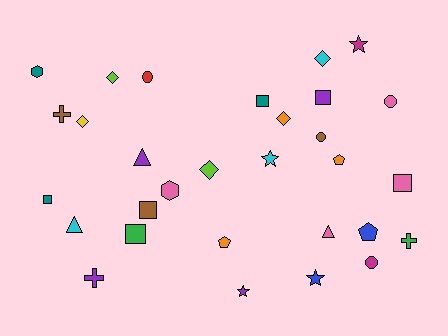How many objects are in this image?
There are 30 objects.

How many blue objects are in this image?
There are 2 blue objects.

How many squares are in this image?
There are 6 squares.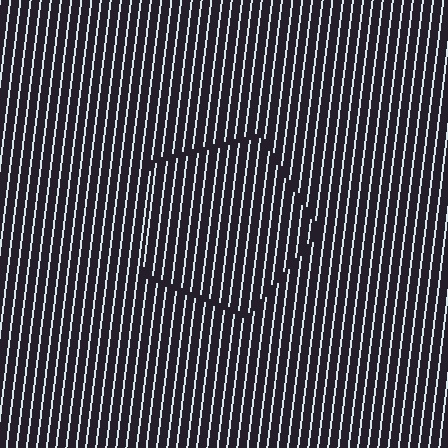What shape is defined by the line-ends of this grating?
An illusory pentagon. The interior of the shape contains the same grating, shifted by half a period — the contour is defined by the phase discontinuity where line-ends from the inner and outer gratings abut.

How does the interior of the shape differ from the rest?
The interior of the shape contains the same grating, shifted by half a period — the contour is defined by the phase discontinuity where line-ends from the inner and outer gratings abut.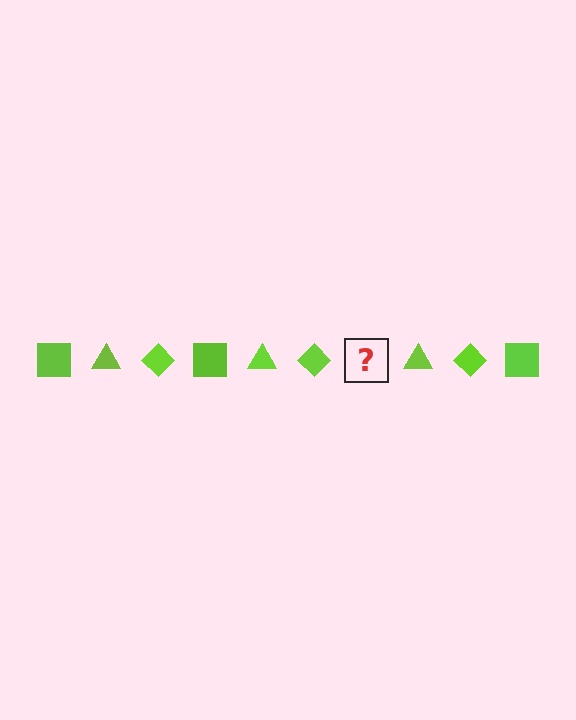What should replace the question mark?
The question mark should be replaced with a lime square.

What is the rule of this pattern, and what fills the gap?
The rule is that the pattern cycles through square, triangle, diamond shapes in lime. The gap should be filled with a lime square.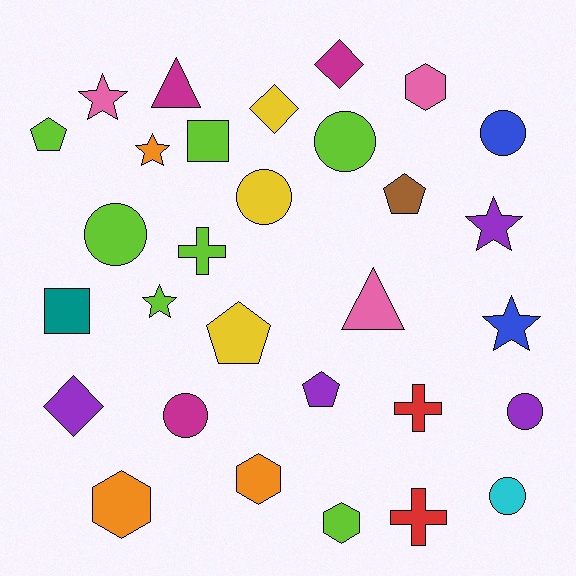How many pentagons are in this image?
There are 4 pentagons.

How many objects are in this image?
There are 30 objects.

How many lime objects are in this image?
There are 7 lime objects.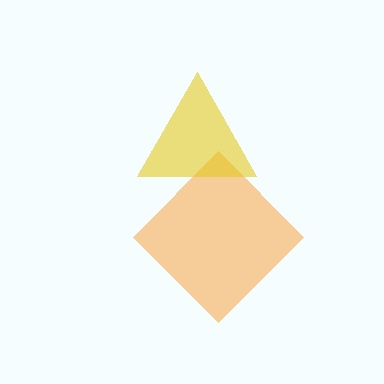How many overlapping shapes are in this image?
There are 2 overlapping shapes in the image.